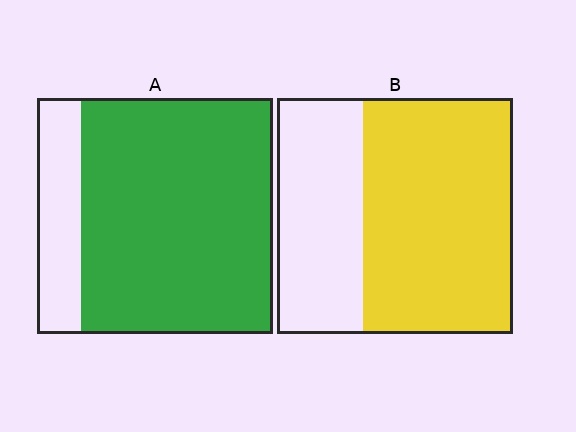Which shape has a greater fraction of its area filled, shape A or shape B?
Shape A.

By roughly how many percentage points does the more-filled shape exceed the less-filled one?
By roughly 20 percentage points (A over B).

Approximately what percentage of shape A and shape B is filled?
A is approximately 80% and B is approximately 65%.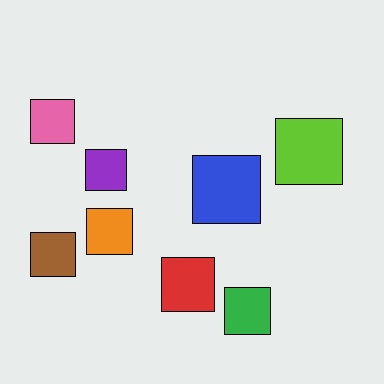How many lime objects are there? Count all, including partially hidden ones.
There is 1 lime object.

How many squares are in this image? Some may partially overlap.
There are 8 squares.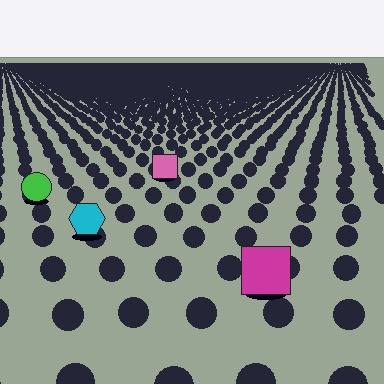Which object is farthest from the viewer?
The pink square is farthest from the viewer. It appears smaller and the ground texture around it is denser.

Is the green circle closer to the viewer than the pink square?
Yes. The green circle is closer — you can tell from the texture gradient: the ground texture is coarser near it.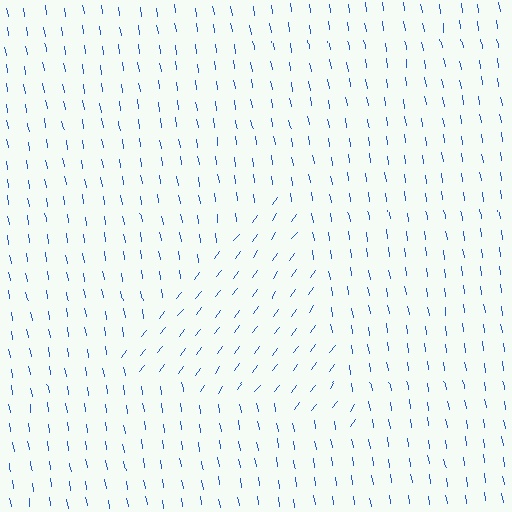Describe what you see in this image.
The image is filled with small blue line segments. A triangle region in the image has lines oriented differently from the surrounding lines, creating a visible texture boundary.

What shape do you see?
I see a triangle.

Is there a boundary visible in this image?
Yes, there is a texture boundary formed by a change in line orientation.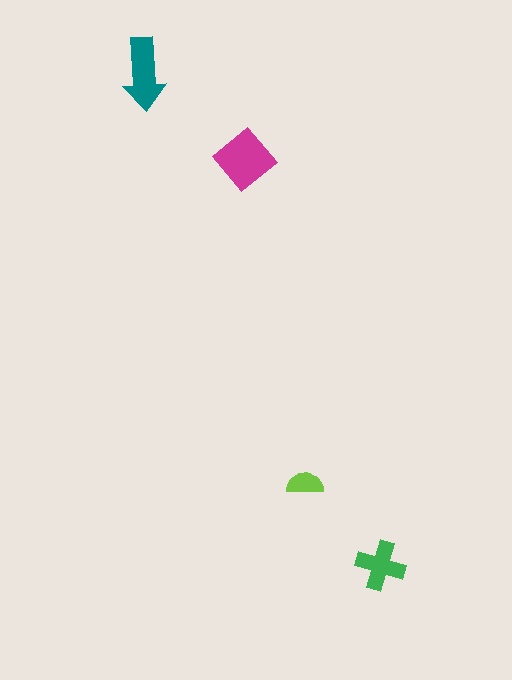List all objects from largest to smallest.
The magenta diamond, the teal arrow, the green cross, the lime semicircle.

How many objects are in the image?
There are 4 objects in the image.